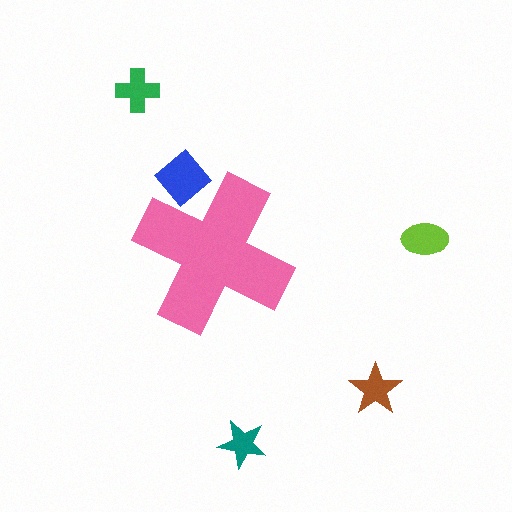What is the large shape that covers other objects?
A pink cross.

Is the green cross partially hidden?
No, the green cross is fully visible.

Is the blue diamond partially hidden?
Yes, the blue diamond is partially hidden behind the pink cross.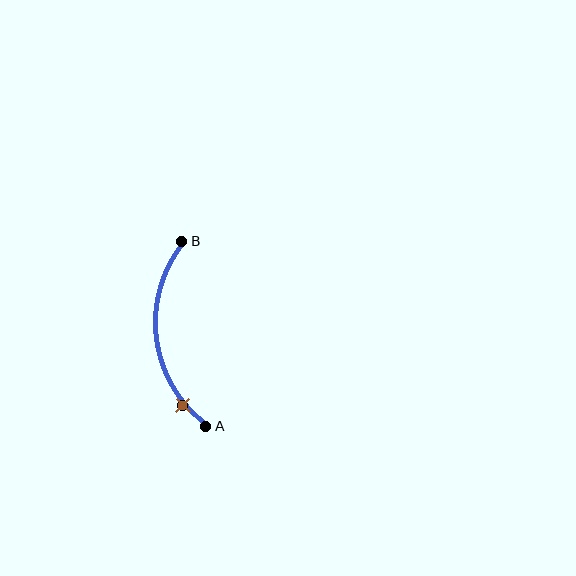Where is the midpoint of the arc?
The arc midpoint is the point on the curve farthest from the straight line joining A and B. It sits to the left of that line.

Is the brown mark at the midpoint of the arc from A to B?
No. The brown mark lies on the arc but is closer to endpoint A. The arc midpoint would be at the point on the curve equidistant along the arc from both A and B.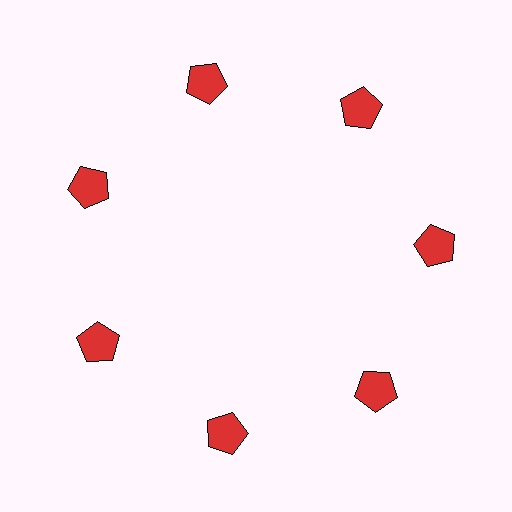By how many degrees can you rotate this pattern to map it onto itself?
The pattern maps onto itself every 51 degrees of rotation.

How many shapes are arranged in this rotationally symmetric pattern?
There are 7 shapes, arranged in 7 groups of 1.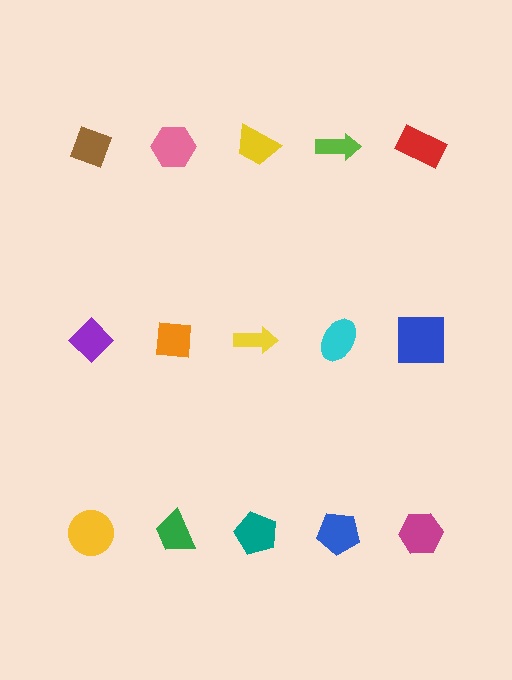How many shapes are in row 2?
5 shapes.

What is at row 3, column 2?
A green trapezoid.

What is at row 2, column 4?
A cyan ellipse.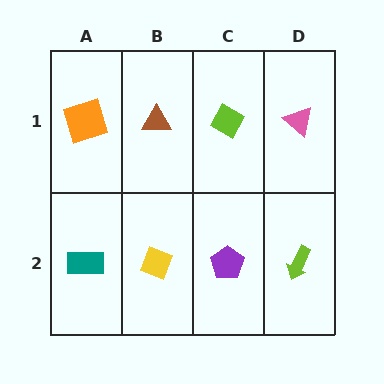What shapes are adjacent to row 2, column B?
A brown triangle (row 1, column B), a teal rectangle (row 2, column A), a purple pentagon (row 2, column C).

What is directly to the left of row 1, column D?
A lime diamond.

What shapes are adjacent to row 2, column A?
An orange square (row 1, column A), a yellow diamond (row 2, column B).